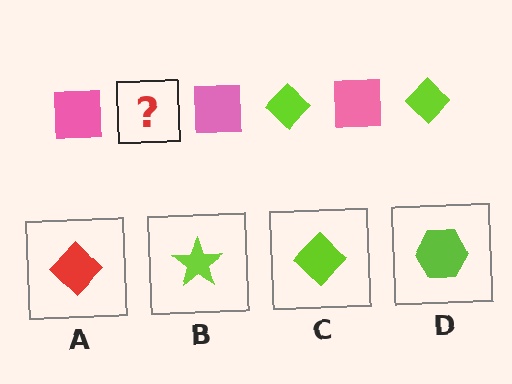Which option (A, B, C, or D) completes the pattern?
C.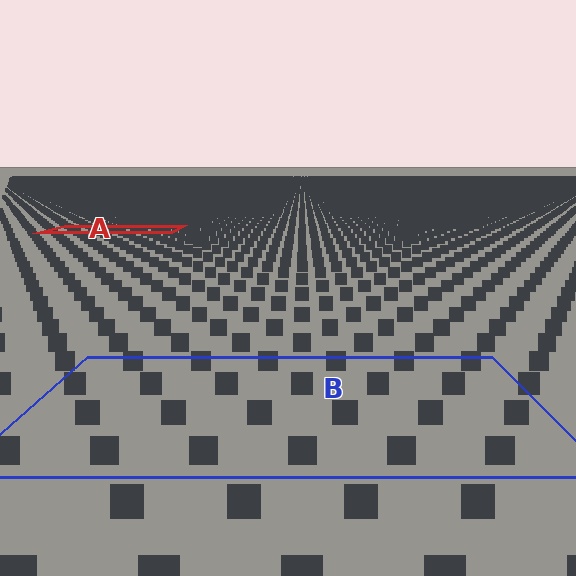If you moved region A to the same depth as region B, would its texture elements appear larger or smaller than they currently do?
They would appear larger. At a closer depth, the same texture elements are projected at a bigger on-screen size.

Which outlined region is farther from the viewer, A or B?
Region A is farther from the viewer — the texture elements inside it appear smaller and more densely packed.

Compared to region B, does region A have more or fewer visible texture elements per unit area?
Region A has more texture elements per unit area — they are packed more densely because it is farther away.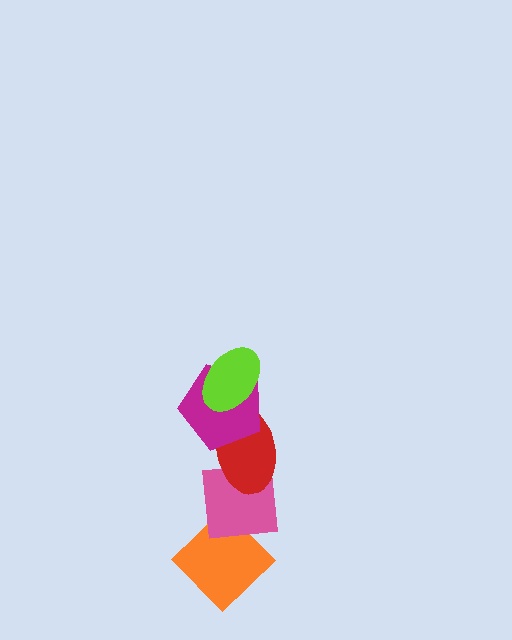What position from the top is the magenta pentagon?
The magenta pentagon is 2nd from the top.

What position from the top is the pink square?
The pink square is 4th from the top.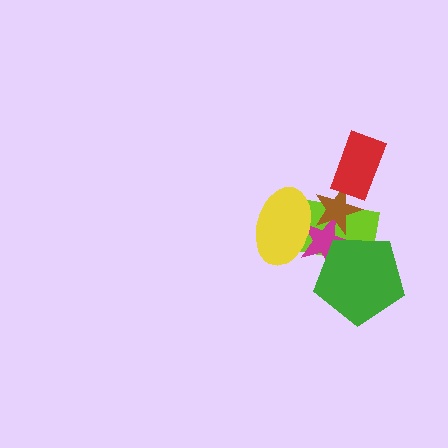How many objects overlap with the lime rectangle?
4 objects overlap with the lime rectangle.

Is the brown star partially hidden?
Yes, it is partially covered by another shape.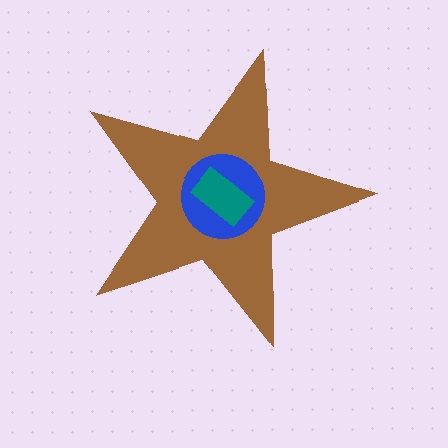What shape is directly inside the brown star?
The blue circle.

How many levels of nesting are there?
3.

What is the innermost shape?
The teal rectangle.